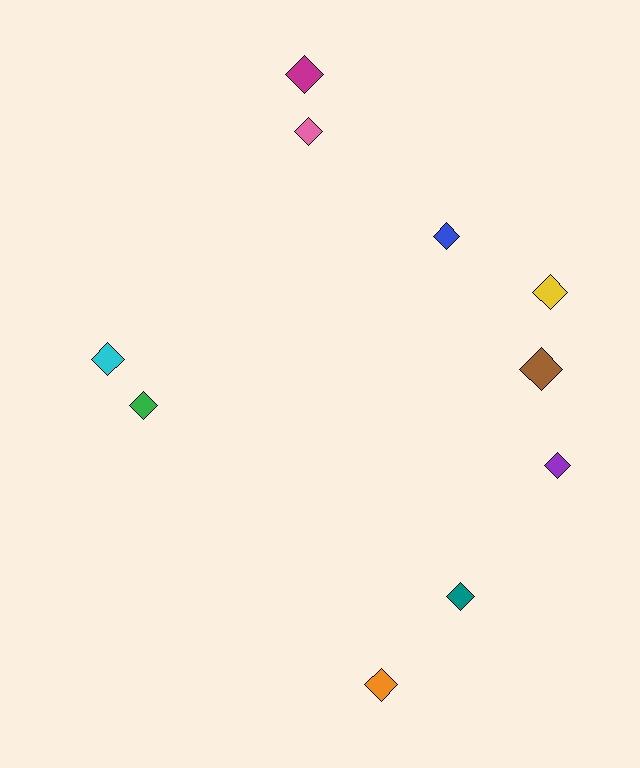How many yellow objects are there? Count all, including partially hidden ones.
There is 1 yellow object.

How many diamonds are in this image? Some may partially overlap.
There are 10 diamonds.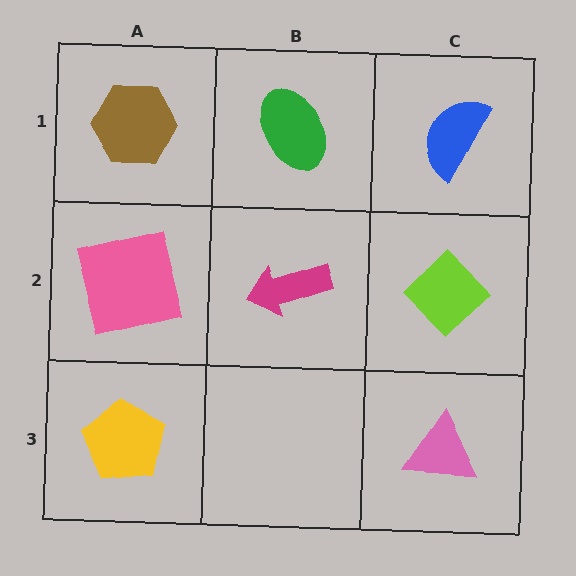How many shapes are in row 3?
2 shapes.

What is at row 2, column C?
A lime diamond.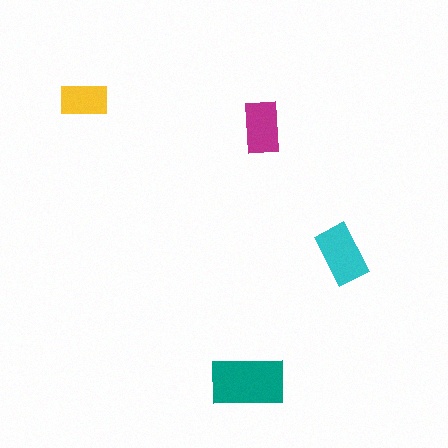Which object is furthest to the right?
The cyan rectangle is rightmost.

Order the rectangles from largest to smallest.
the teal one, the cyan one, the magenta one, the yellow one.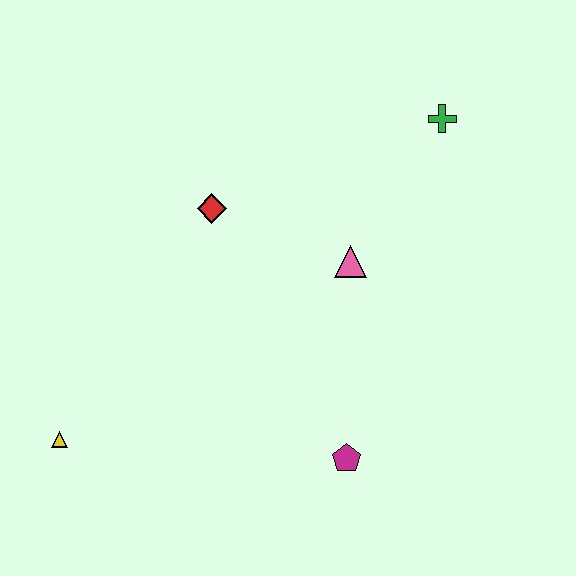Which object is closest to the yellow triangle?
The red diamond is closest to the yellow triangle.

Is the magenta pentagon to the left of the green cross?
Yes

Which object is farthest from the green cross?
The yellow triangle is farthest from the green cross.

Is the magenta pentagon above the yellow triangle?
No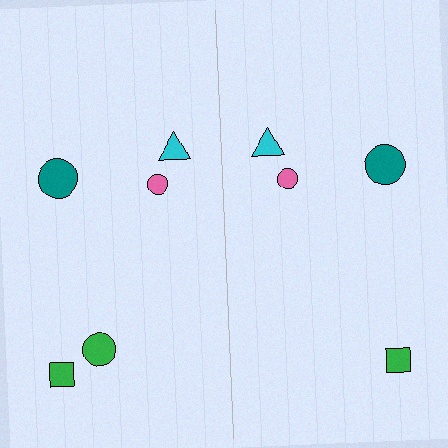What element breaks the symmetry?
A green circle is missing from the right side.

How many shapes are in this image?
There are 9 shapes in this image.